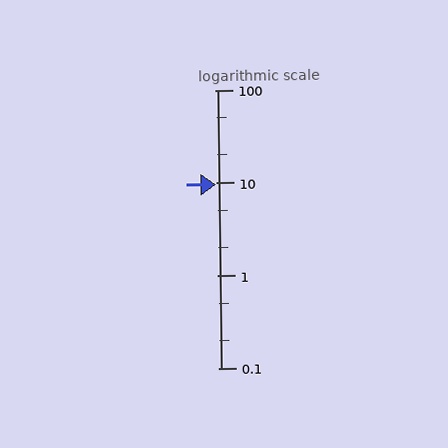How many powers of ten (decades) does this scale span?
The scale spans 3 decades, from 0.1 to 100.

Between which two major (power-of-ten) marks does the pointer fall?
The pointer is between 1 and 10.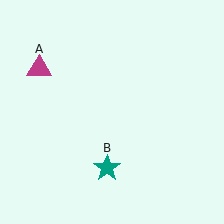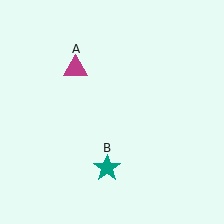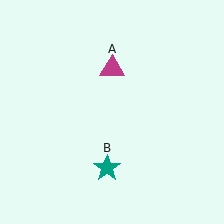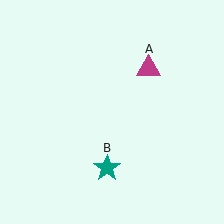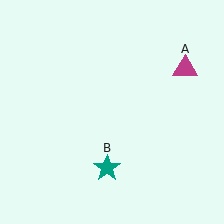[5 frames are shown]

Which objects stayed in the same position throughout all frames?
Teal star (object B) remained stationary.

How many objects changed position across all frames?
1 object changed position: magenta triangle (object A).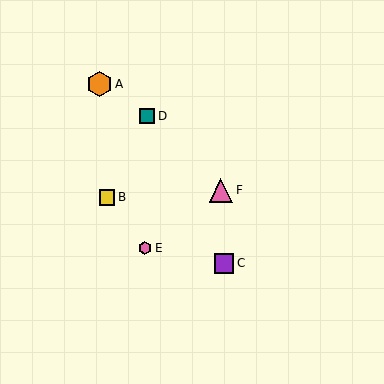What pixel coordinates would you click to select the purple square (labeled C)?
Click at (224, 263) to select the purple square C.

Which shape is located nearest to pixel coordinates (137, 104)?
The teal square (labeled D) at (147, 116) is nearest to that location.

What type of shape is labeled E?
Shape E is a pink hexagon.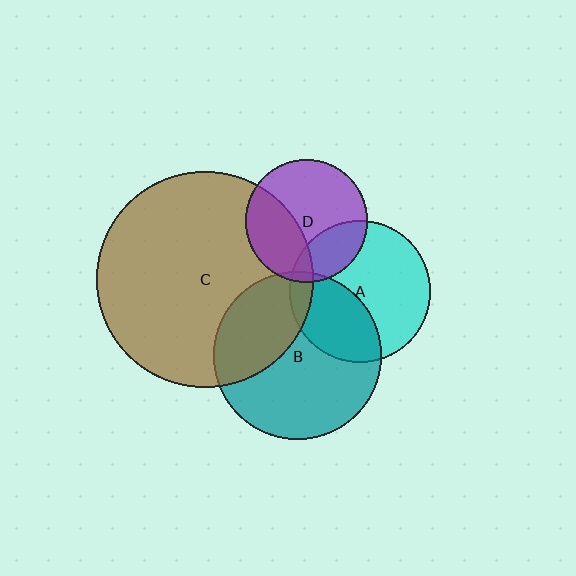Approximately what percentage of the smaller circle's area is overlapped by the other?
Approximately 5%.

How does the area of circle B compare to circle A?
Approximately 1.4 times.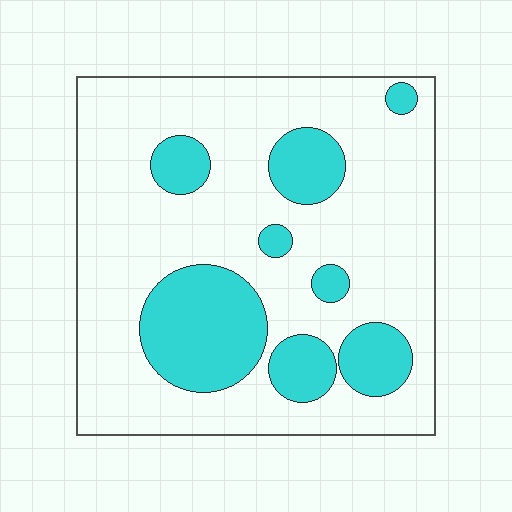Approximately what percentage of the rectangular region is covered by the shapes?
Approximately 25%.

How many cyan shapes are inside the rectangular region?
8.